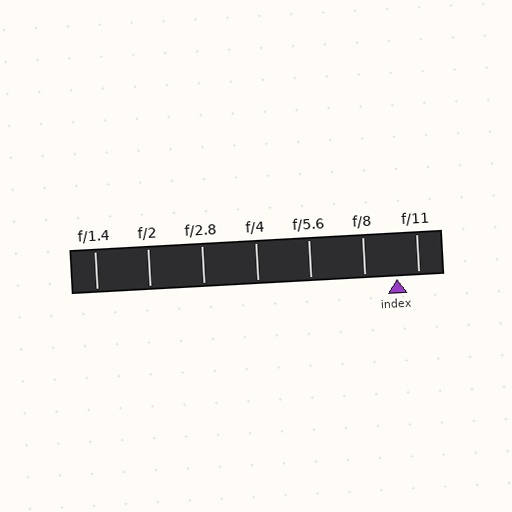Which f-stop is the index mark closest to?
The index mark is closest to f/11.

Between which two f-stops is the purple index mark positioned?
The index mark is between f/8 and f/11.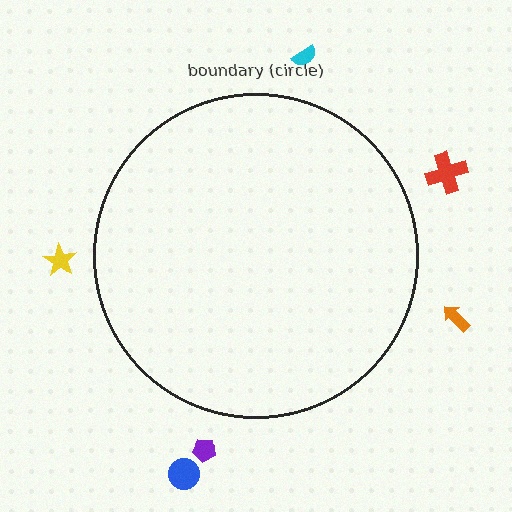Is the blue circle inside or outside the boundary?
Outside.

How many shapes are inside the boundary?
0 inside, 6 outside.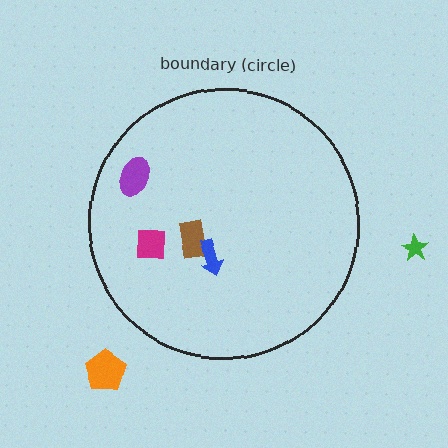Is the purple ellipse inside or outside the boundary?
Inside.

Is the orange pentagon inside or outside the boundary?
Outside.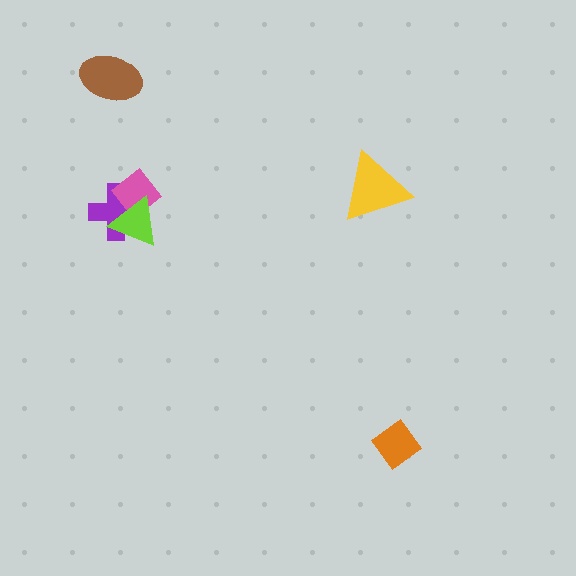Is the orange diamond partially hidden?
No, no other shape covers it.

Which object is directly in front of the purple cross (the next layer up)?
The pink diamond is directly in front of the purple cross.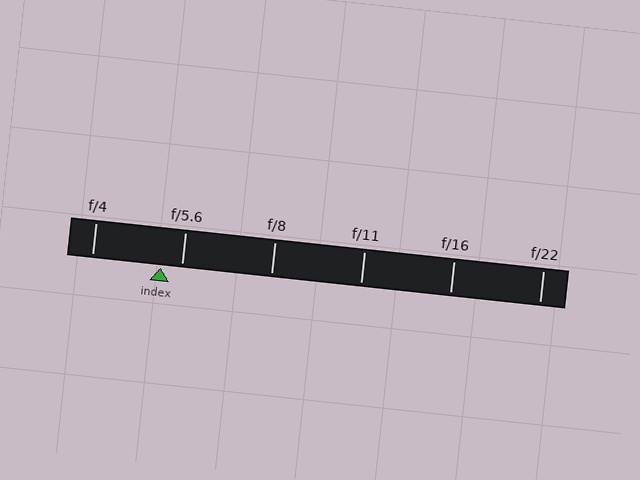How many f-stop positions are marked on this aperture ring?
There are 6 f-stop positions marked.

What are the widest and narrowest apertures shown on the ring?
The widest aperture shown is f/4 and the narrowest is f/22.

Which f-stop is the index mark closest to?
The index mark is closest to f/5.6.